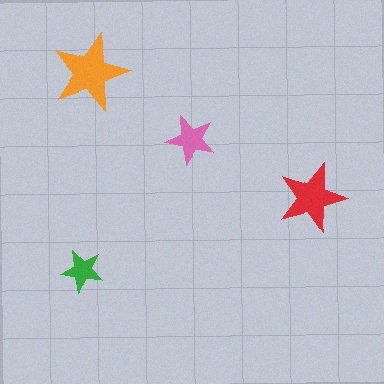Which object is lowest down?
The green star is bottommost.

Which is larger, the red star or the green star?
The red one.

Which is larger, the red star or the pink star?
The red one.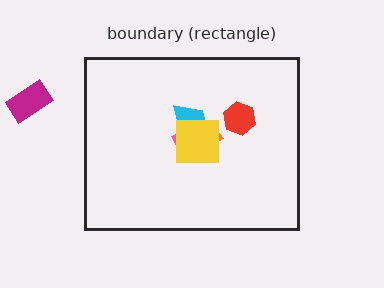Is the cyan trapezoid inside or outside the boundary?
Inside.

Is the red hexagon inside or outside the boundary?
Inside.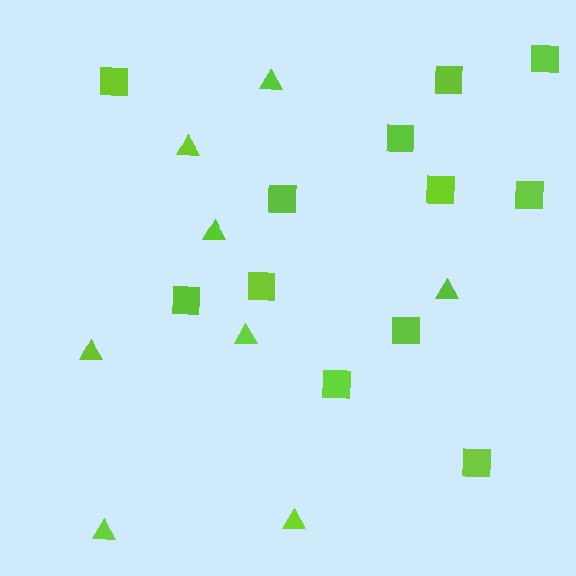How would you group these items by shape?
There are 2 groups: one group of squares (12) and one group of triangles (8).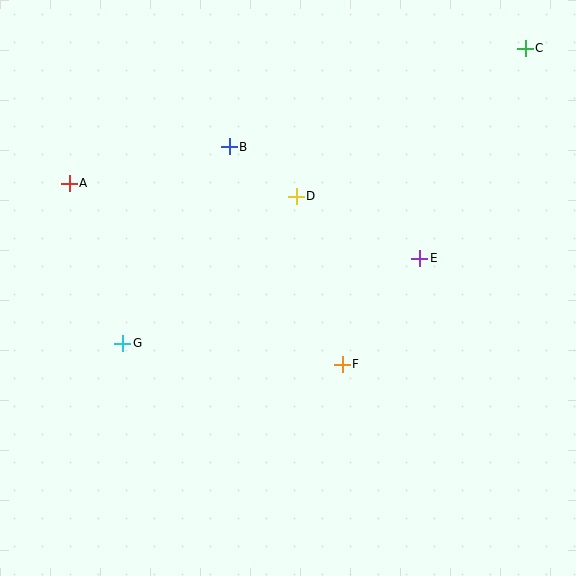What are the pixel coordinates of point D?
Point D is at (296, 196).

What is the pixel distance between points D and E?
The distance between D and E is 138 pixels.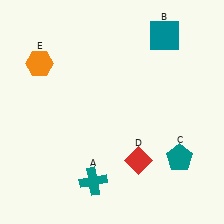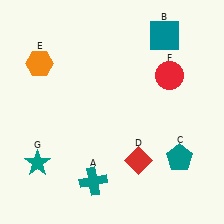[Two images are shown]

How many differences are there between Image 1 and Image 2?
There are 2 differences between the two images.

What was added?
A red circle (F), a teal star (G) were added in Image 2.